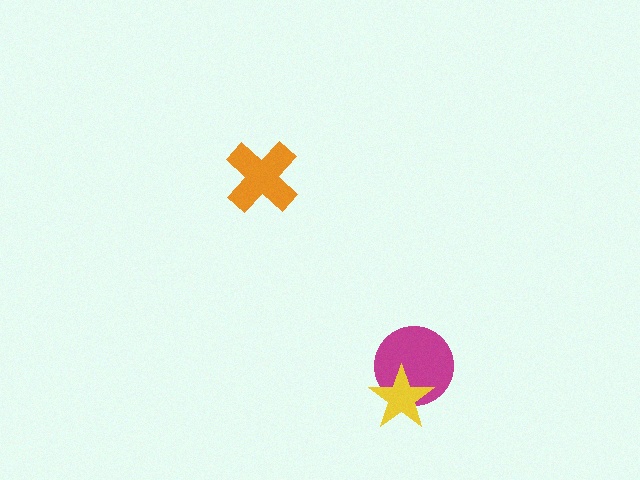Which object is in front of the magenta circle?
The yellow star is in front of the magenta circle.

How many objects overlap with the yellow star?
1 object overlaps with the yellow star.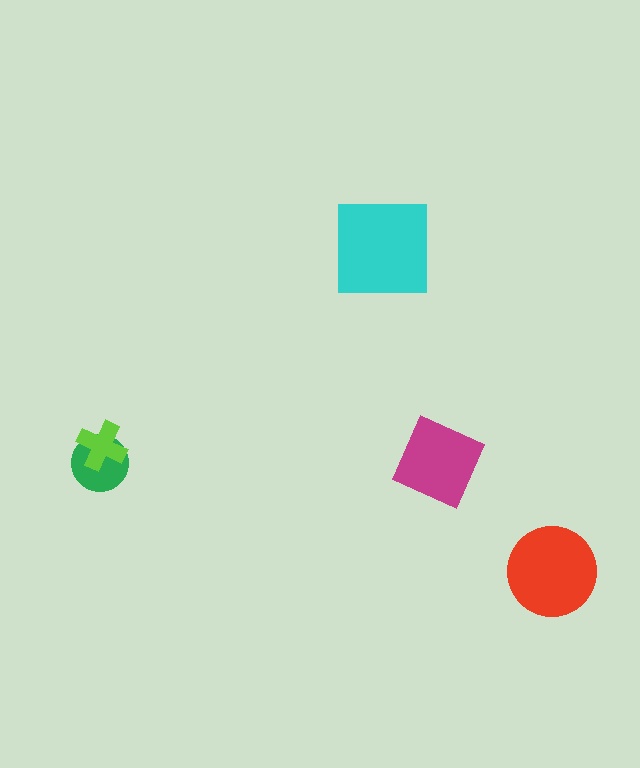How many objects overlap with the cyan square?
0 objects overlap with the cyan square.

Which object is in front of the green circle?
The lime cross is in front of the green circle.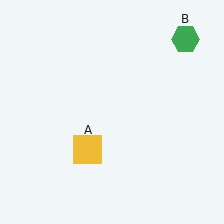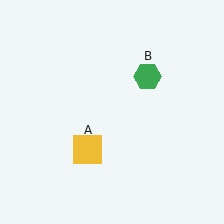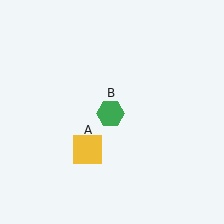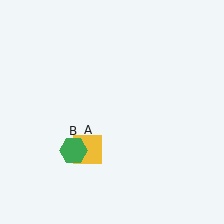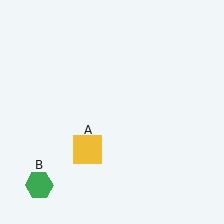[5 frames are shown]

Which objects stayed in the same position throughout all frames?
Yellow square (object A) remained stationary.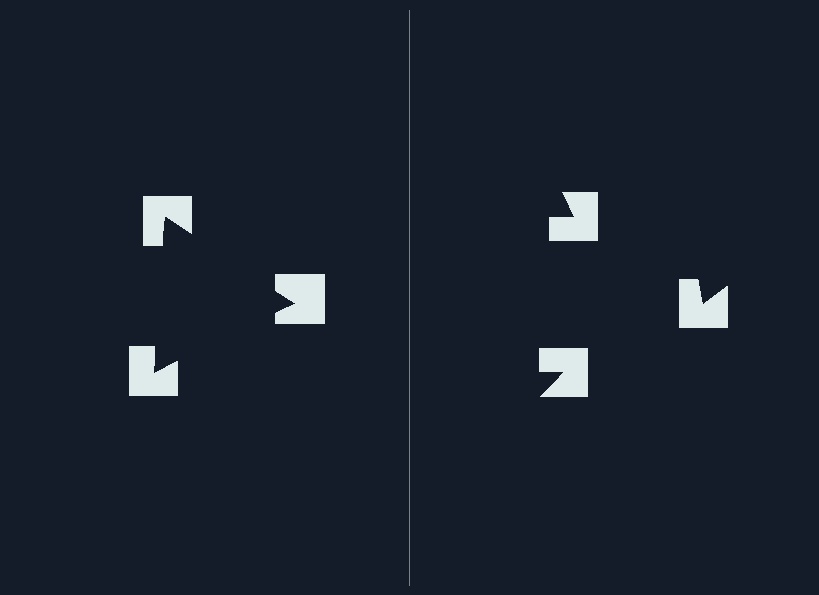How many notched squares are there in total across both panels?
6 — 3 on each side.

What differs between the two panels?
The notched squares are positioned identically on both sides; only the wedge orientations differ. On the left they align to a triangle; on the right they are misaligned.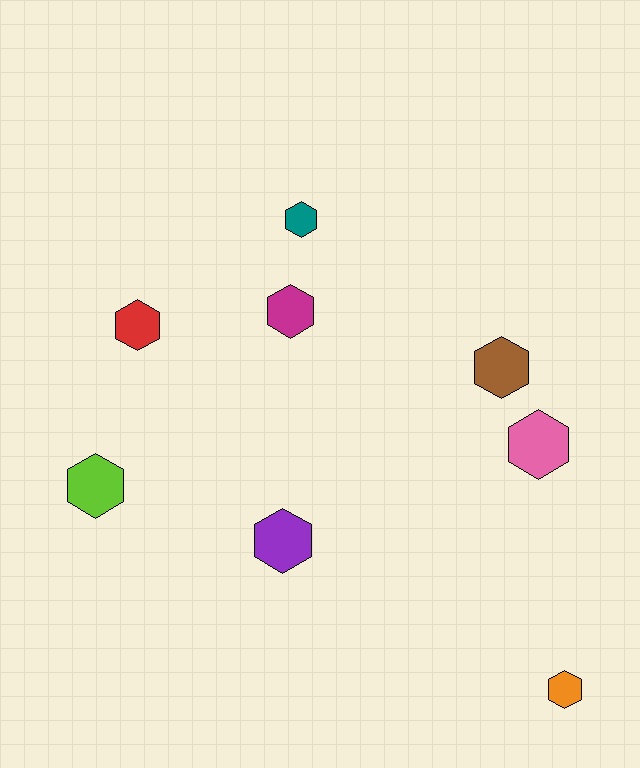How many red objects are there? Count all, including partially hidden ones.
There is 1 red object.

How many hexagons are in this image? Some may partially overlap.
There are 8 hexagons.